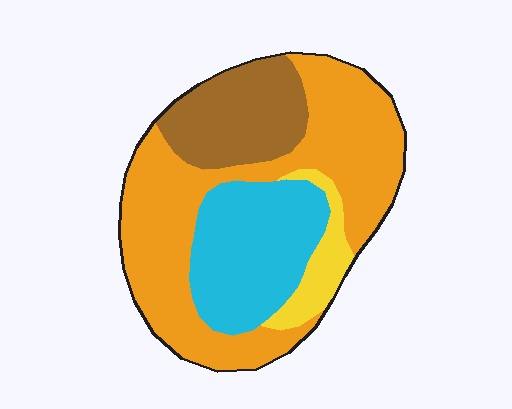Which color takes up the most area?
Orange, at roughly 50%.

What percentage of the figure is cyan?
Cyan covers roughly 25% of the figure.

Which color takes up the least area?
Yellow, at roughly 10%.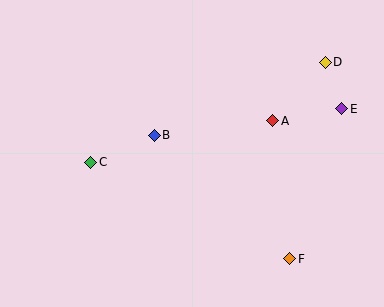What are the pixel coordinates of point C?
Point C is at (91, 162).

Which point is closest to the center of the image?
Point B at (154, 135) is closest to the center.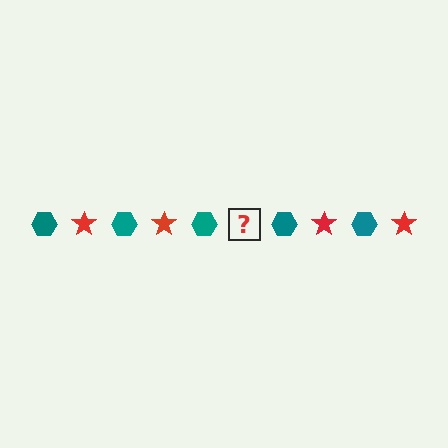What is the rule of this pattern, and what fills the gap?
The rule is that the pattern alternates between teal hexagon and red star. The gap should be filled with a red star.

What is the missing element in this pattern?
The missing element is a red star.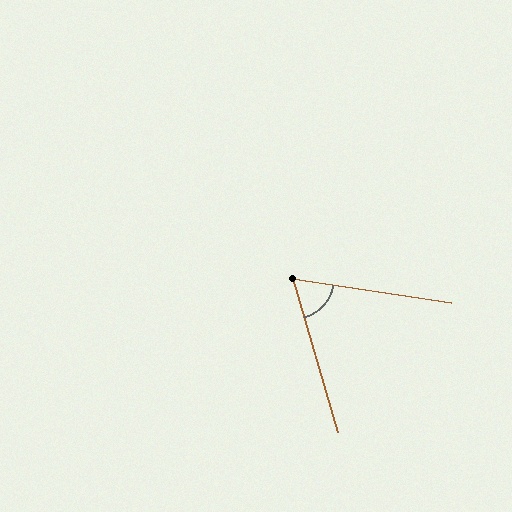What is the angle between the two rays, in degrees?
Approximately 65 degrees.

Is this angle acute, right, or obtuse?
It is acute.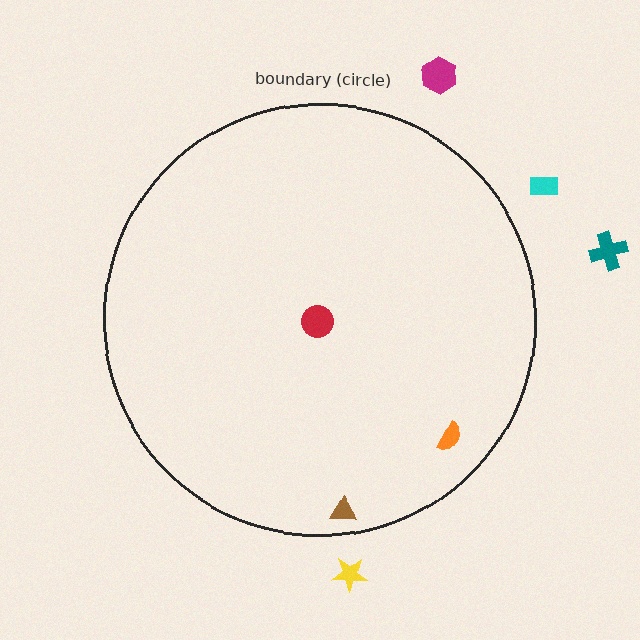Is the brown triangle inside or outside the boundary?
Inside.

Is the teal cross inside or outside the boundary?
Outside.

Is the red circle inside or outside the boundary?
Inside.